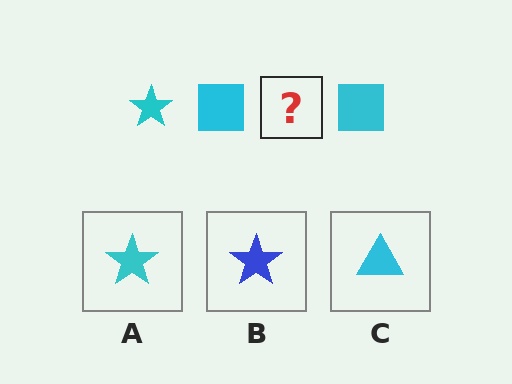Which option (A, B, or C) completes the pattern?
A.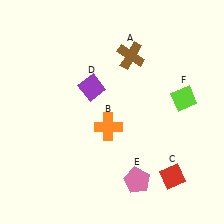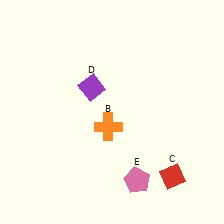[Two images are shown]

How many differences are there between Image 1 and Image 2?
There are 2 differences between the two images.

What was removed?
The lime diamond (F), the brown cross (A) were removed in Image 2.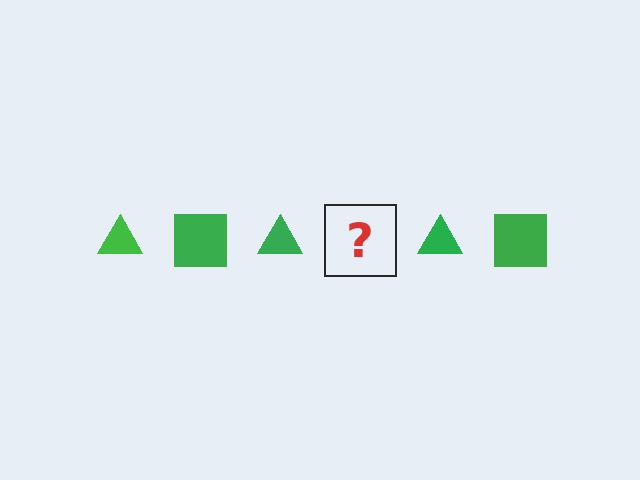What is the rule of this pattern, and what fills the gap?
The rule is that the pattern cycles through triangle, square shapes in green. The gap should be filled with a green square.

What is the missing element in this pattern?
The missing element is a green square.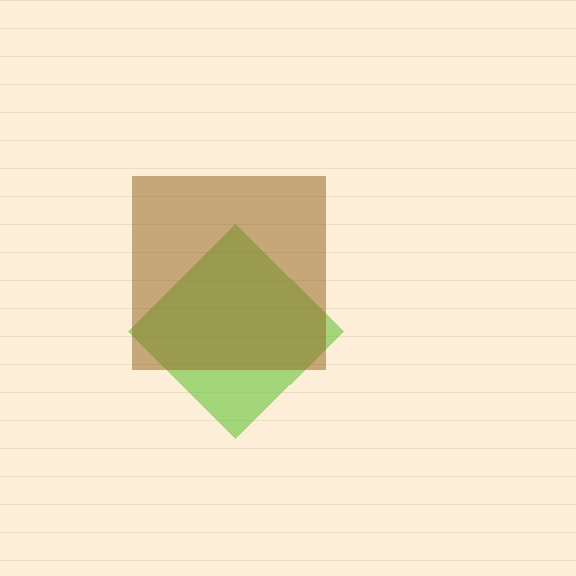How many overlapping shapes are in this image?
There are 2 overlapping shapes in the image.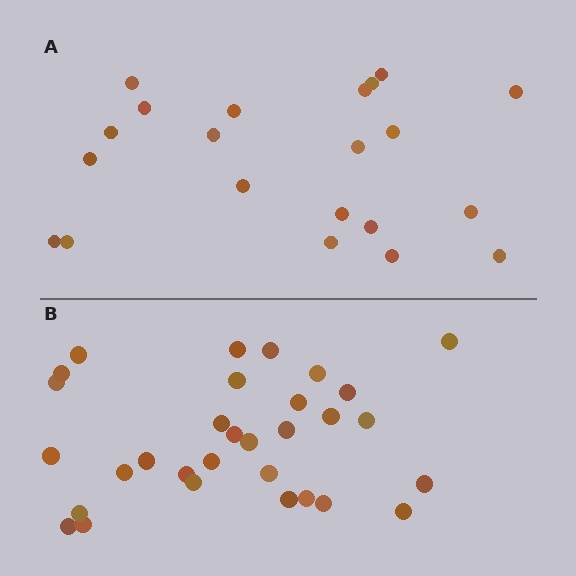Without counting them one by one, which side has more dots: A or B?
Region B (the bottom region) has more dots.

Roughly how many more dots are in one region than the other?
Region B has roughly 10 or so more dots than region A.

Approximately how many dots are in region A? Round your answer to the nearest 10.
About 20 dots. (The exact count is 21, which rounds to 20.)